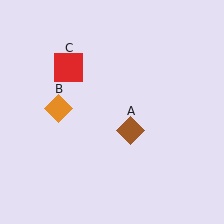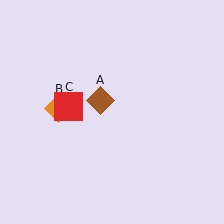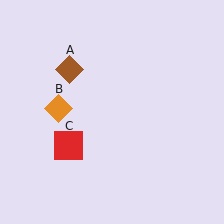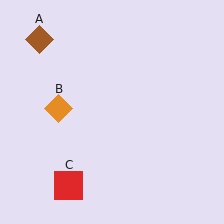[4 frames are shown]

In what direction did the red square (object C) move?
The red square (object C) moved down.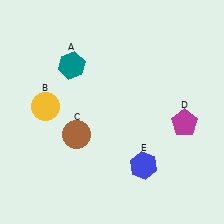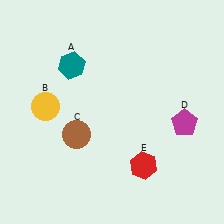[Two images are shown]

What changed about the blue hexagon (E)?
In Image 1, E is blue. In Image 2, it changed to red.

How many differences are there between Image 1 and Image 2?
There is 1 difference between the two images.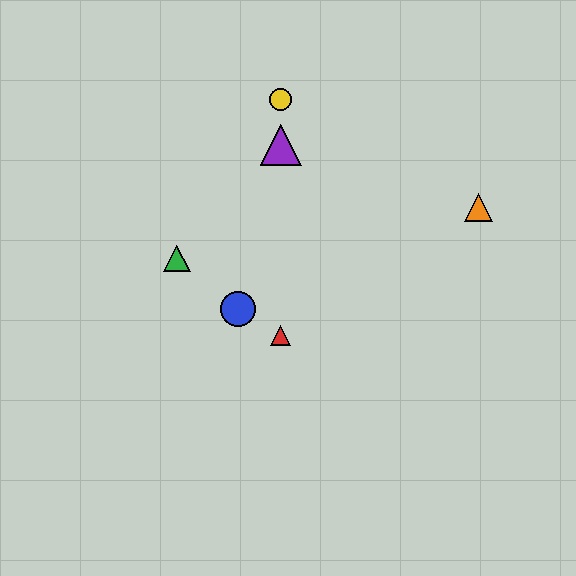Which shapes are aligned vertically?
The red triangle, the yellow circle, the purple triangle are aligned vertically.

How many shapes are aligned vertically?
3 shapes (the red triangle, the yellow circle, the purple triangle) are aligned vertically.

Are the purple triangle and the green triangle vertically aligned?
No, the purple triangle is at x≈281 and the green triangle is at x≈177.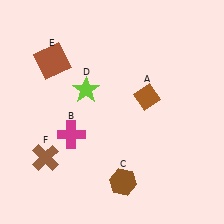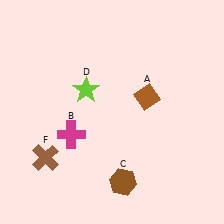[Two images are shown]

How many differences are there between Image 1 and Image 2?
There is 1 difference between the two images.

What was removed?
The brown square (E) was removed in Image 2.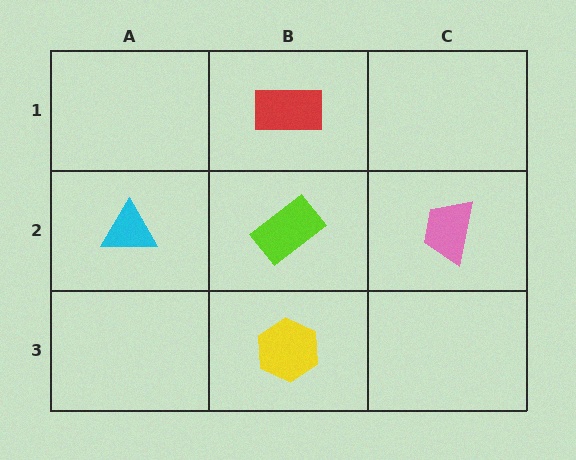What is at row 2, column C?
A pink trapezoid.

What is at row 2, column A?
A cyan triangle.